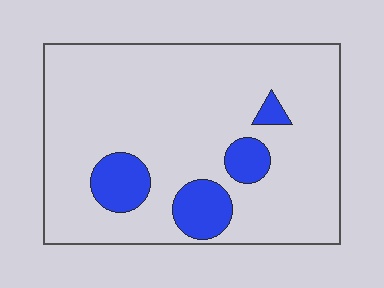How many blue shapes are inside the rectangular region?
4.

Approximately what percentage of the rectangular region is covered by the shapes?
Approximately 15%.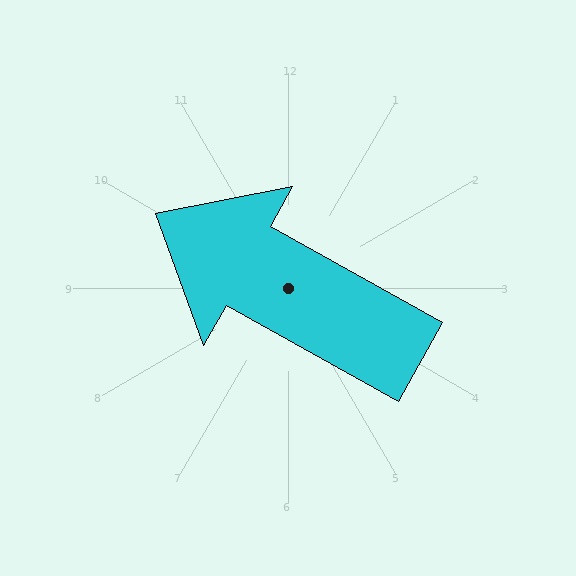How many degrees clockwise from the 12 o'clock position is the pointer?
Approximately 299 degrees.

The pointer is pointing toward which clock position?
Roughly 10 o'clock.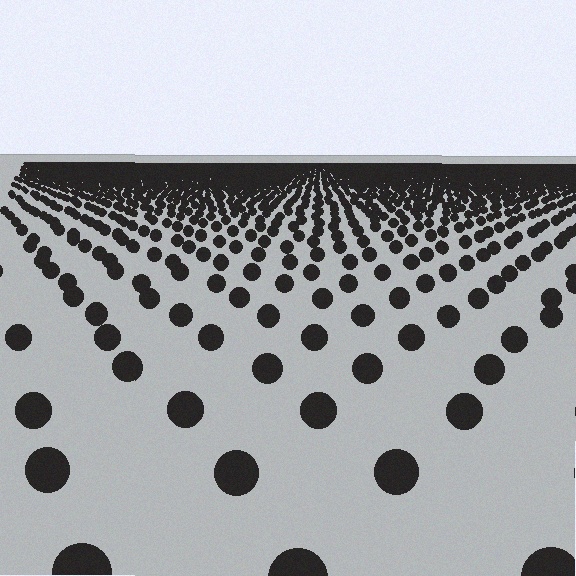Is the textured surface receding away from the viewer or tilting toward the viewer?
The surface is receding away from the viewer. Texture elements get smaller and denser toward the top.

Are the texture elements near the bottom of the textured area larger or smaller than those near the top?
Larger. Near the bottom, elements are closer to the viewer and appear at a bigger on-screen size.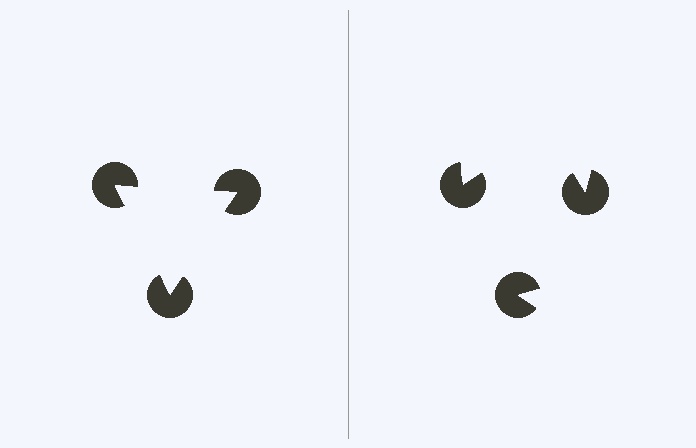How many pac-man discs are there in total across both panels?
6 — 3 on each side.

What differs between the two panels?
The pac-man discs are positioned identically on both sides; only the wedge orientations differ. On the left they align to a triangle; on the right they are misaligned.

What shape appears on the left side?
An illusory triangle.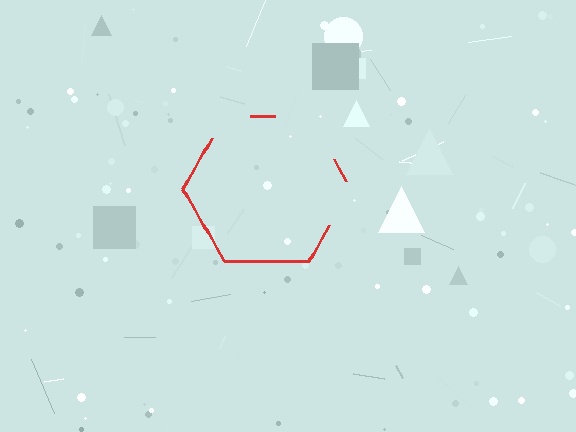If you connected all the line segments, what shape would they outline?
They would outline a hexagon.